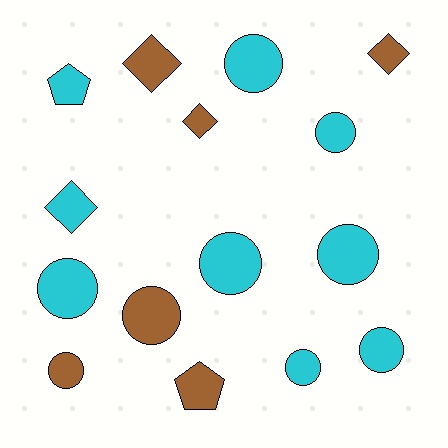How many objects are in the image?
There are 15 objects.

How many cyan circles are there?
There are 7 cyan circles.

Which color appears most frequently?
Cyan, with 9 objects.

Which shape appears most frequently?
Circle, with 9 objects.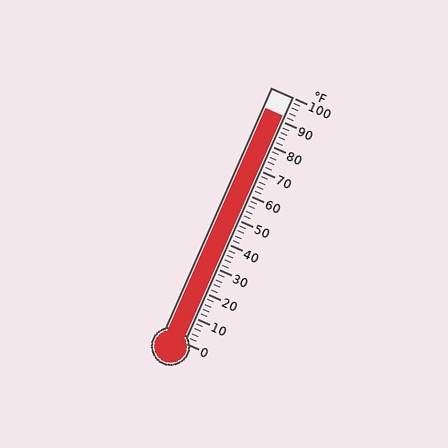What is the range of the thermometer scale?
The thermometer scale ranges from 0°F to 100°F.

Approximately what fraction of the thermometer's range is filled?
The thermometer is filled to approximately 90% of its range.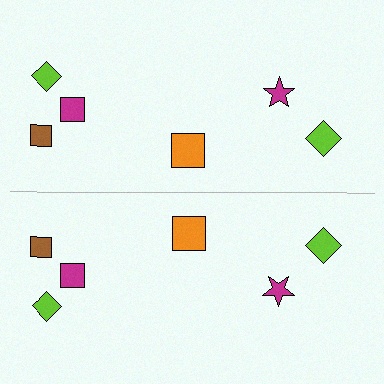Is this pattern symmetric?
Yes, this pattern has bilateral (reflection) symmetry.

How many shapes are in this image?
There are 12 shapes in this image.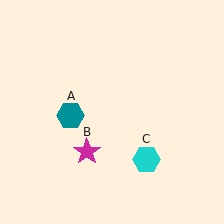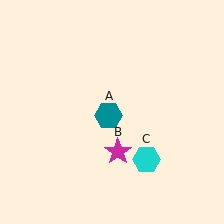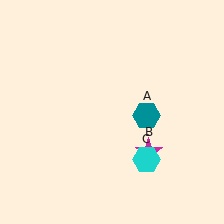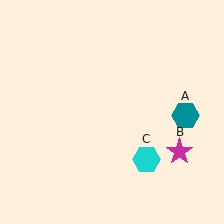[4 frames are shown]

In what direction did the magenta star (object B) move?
The magenta star (object B) moved right.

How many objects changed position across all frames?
2 objects changed position: teal hexagon (object A), magenta star (object B).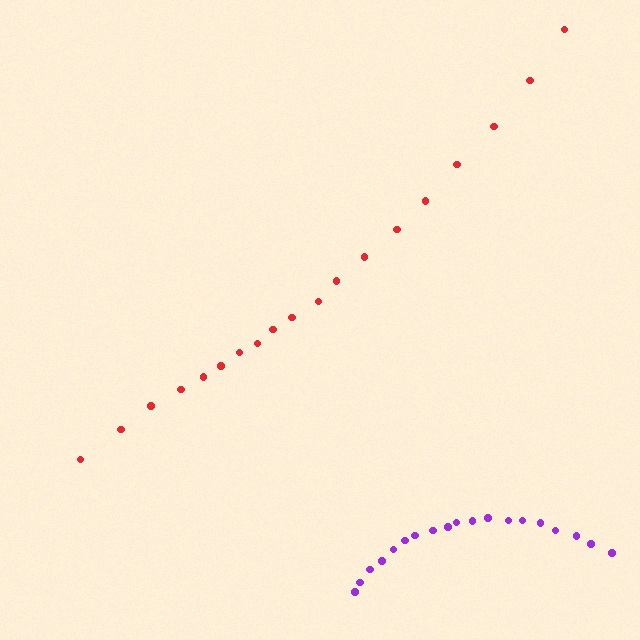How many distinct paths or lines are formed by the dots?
There are 2 distinct paths.